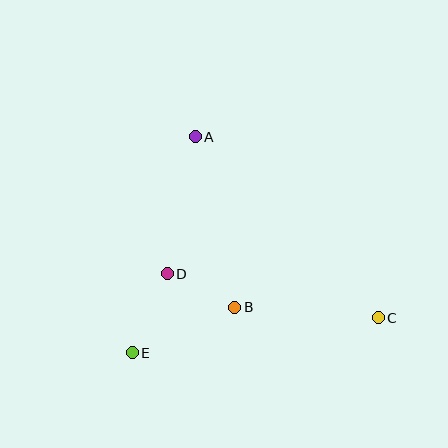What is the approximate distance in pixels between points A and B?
The distance between A and B is approximately 175 pixels.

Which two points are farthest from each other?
Points A and C are farthest from each other.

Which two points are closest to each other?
Points B and D are closest to each other.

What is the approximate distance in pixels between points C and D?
The distance between C and D is approximately 216 pixels.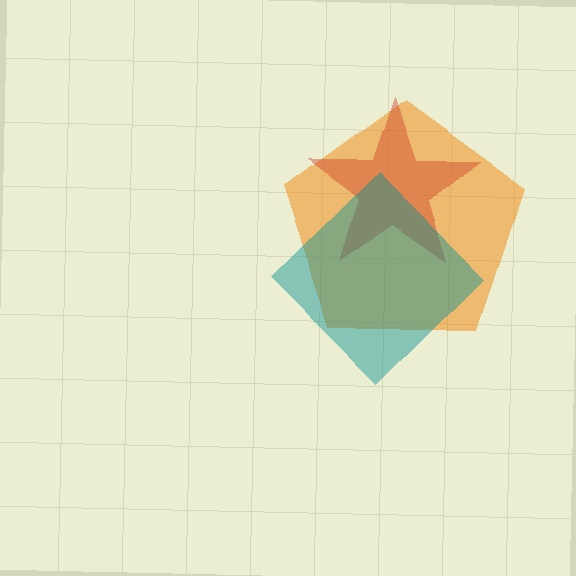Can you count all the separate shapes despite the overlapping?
Yes, there are 3 separate shapes.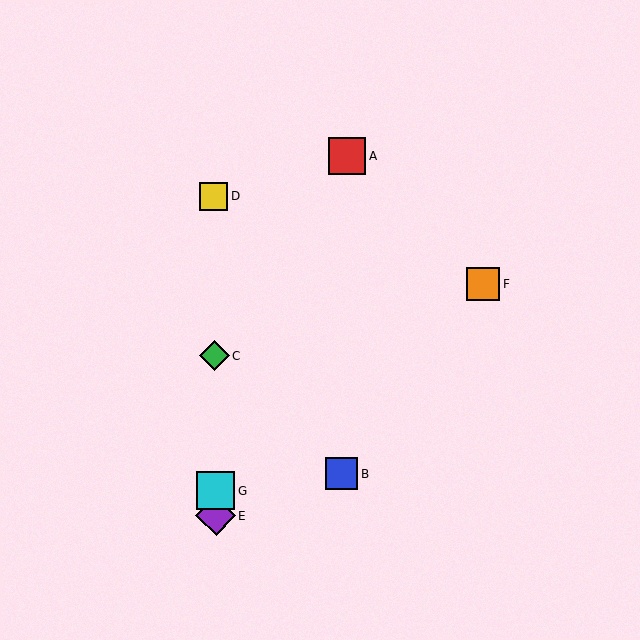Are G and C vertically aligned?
Yes, both are at x≈216.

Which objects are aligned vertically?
Objects C, D, E, G are aligned vertically.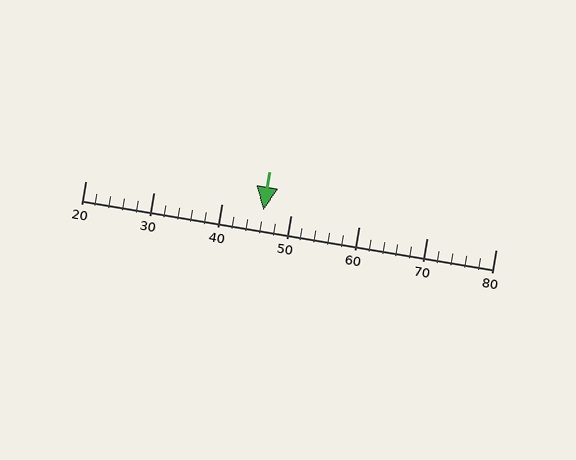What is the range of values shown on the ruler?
The ruler shows values from 20 to 80.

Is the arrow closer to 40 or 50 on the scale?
The arrow is closer to 50.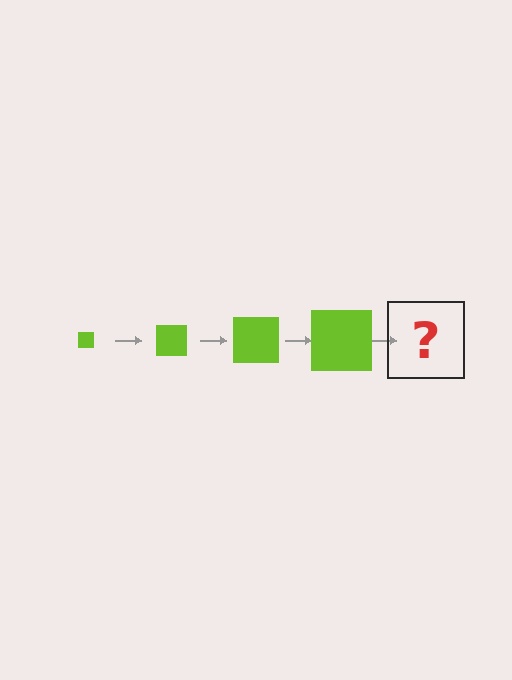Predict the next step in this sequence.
The next step is a lime square, larger than the previous one.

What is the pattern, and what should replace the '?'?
The pattern is that the square gets progressively larger each step. The '?' should be a lime square, larger than the previous one.